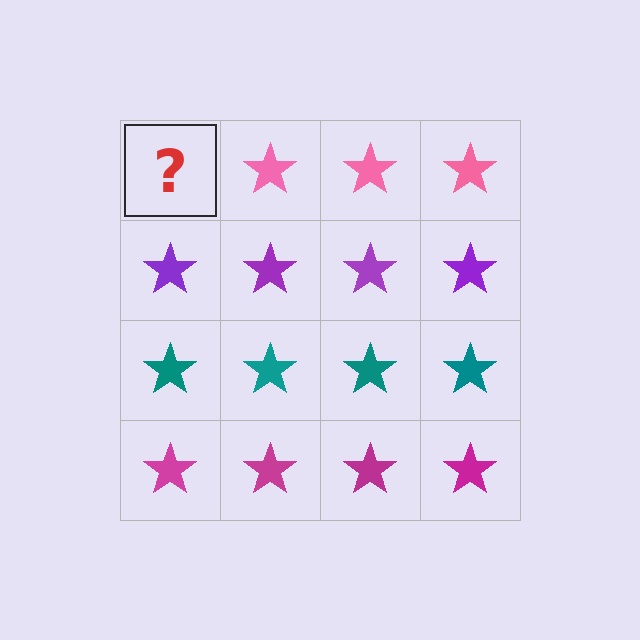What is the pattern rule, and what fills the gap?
The rule is that each row has a consistent color. The gap should be filled with a pink star.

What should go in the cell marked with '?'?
The missing cell should contain a pink star.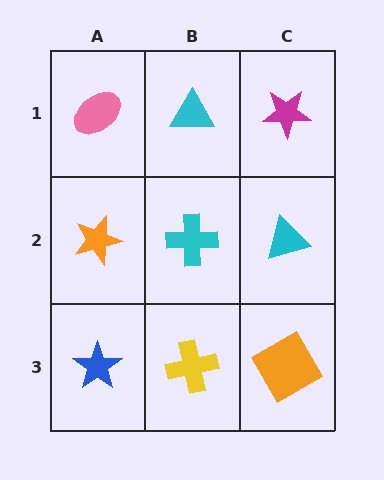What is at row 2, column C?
A cyan triangle.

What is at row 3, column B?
A yellow cross.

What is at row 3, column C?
An orange square.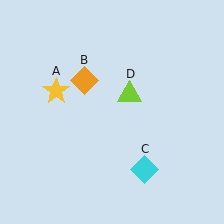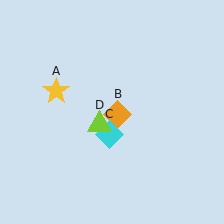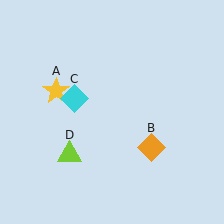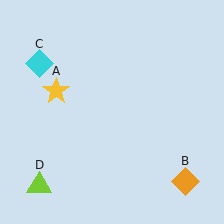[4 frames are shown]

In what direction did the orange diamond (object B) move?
The orange diamond (object B) moved down and to the right.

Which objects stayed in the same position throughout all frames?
Yellow star (object A) remained stationary.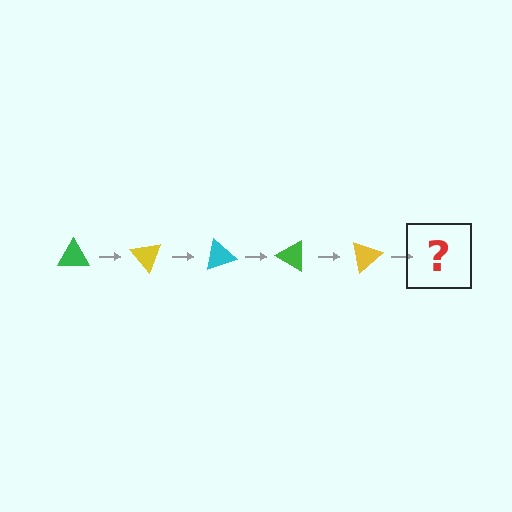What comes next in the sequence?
The next element should be a cyan triangle, rotated 250 degrees from the start.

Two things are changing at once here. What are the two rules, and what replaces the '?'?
The two rules are that it rotates 50 degrees each step and the color cycles through green, yellow, and cyan. The '?' should be a cyan triangle, rotated 250 degrees from the start.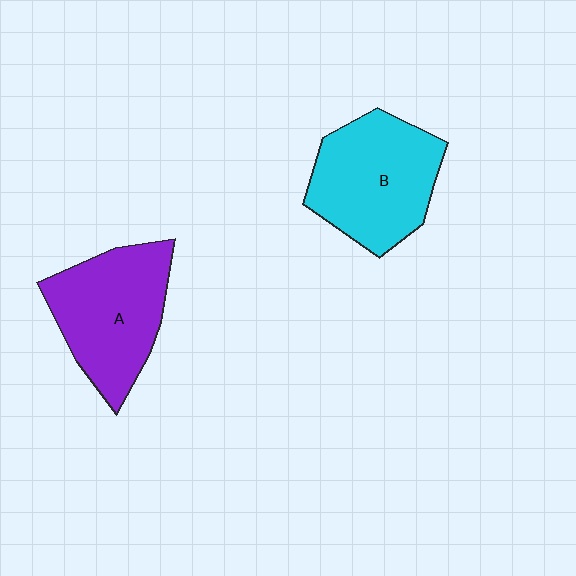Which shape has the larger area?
Shape B (cyan).